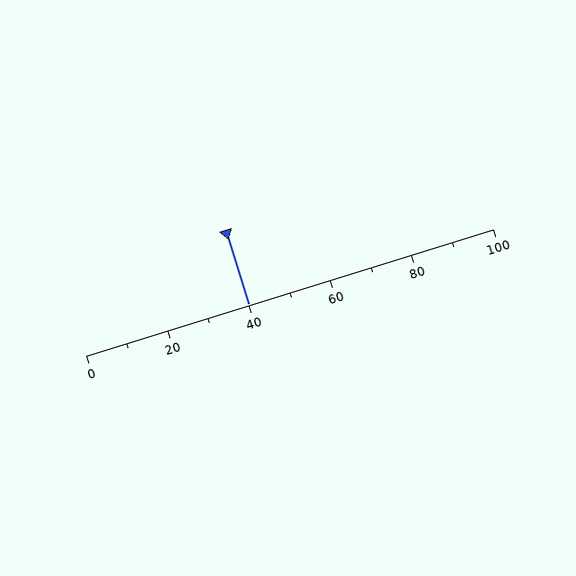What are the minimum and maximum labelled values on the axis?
The axis runs from 0 to 100.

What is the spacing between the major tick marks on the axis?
The major ticks are spaced 20 apart.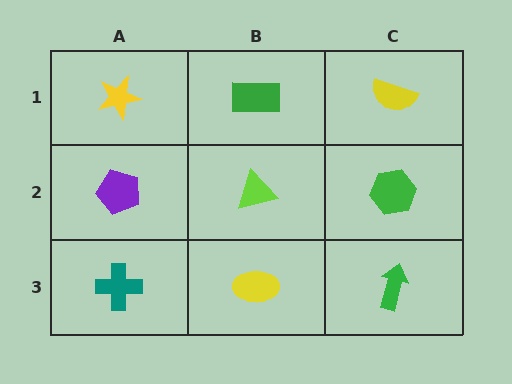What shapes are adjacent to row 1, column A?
A purple pentagon (row 2, column A), a green rectangle (row 1, column B).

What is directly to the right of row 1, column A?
A green rectangle.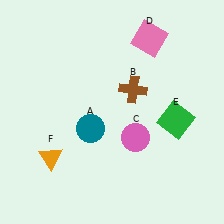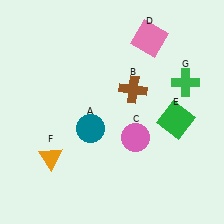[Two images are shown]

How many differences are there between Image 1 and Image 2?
There is 1 difference between the two images.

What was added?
A green cross (G) was added in Image 2.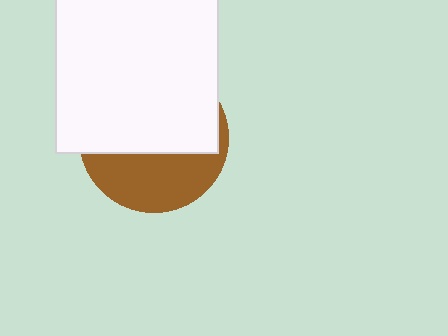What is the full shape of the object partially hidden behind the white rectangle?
The partially hidden object is a brown circle.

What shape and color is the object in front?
The object in front is a white rectangle.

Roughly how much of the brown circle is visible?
A small part of it is visible (roughly 39%).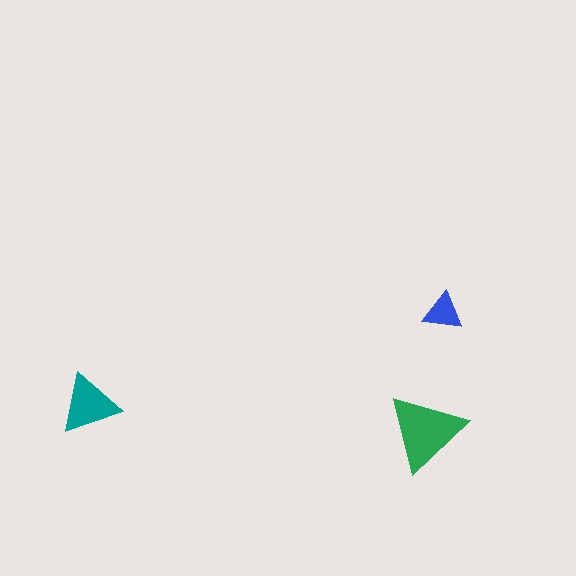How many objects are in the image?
There are 3 objects in the image.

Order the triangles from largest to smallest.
the green one, the teal one, the blue one.